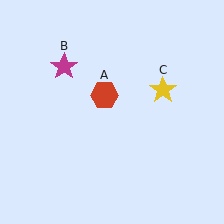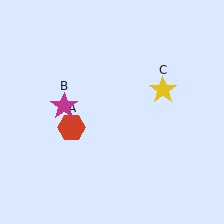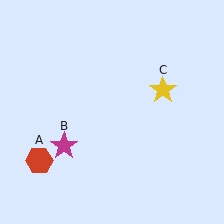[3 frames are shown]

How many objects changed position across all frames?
2 objects changed position: red hexagon (object A), magenta star (object B).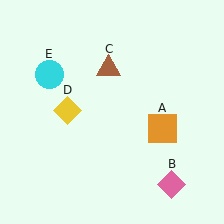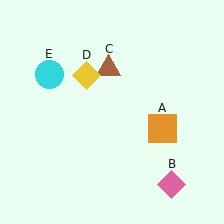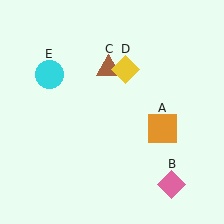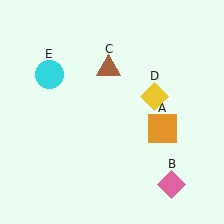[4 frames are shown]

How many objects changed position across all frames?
1 object changed position: yellow diamond (object D).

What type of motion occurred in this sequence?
The yellow diamond (object D) rotated clockwise around the center of the scene.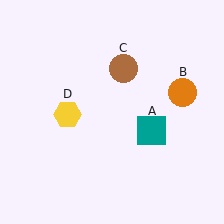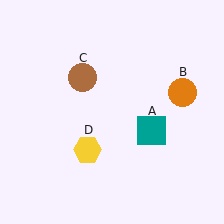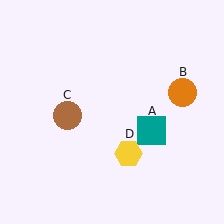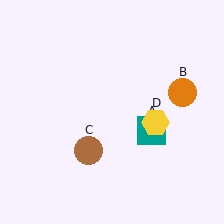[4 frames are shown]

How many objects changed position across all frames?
2 objects changed position: brown circle (object C), yellow hexagon (object D).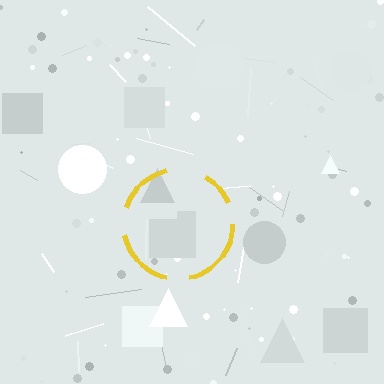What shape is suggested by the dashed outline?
The dashed outline suggests a circle.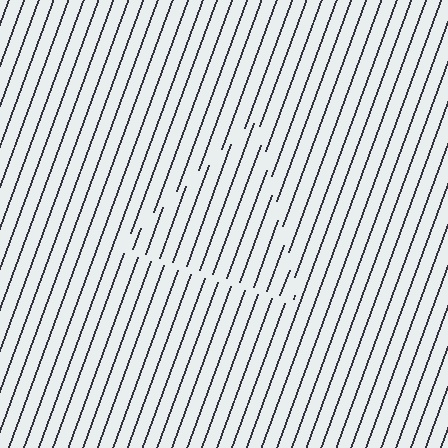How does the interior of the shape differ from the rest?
The interior of the shape contains the same grating, shifted by half a period — the contour is defined by the phase discontinuity where line-ends from the inner and outer gratings abut.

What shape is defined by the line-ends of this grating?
An illusory triangle. The interior of the shape contains the same grating, shifted by half a period — the contour is defined by the phase discontinuity where line-ends from the inner and outer gratings abut.